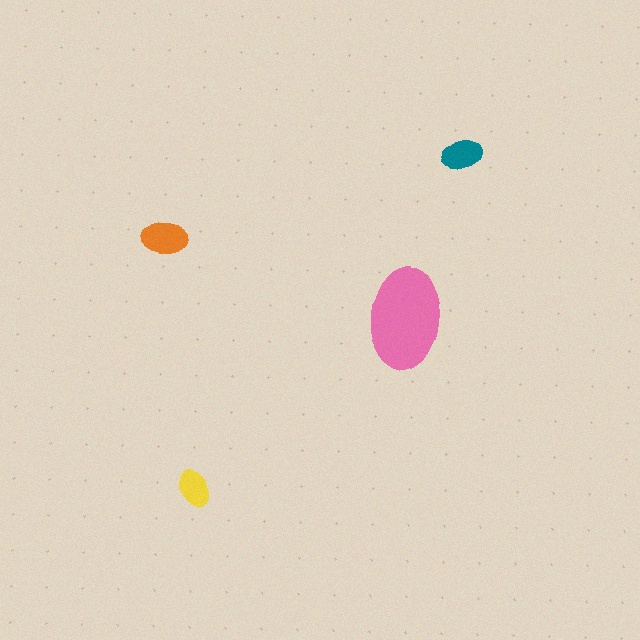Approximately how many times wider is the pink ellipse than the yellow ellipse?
About 2.5 times wider.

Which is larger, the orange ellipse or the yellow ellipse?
The orange one.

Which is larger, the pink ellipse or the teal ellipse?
The pink one.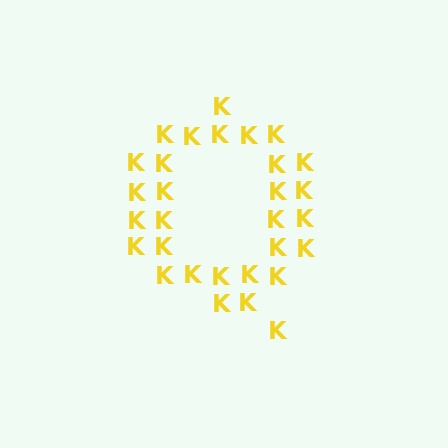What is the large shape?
The large shape is the letter Q.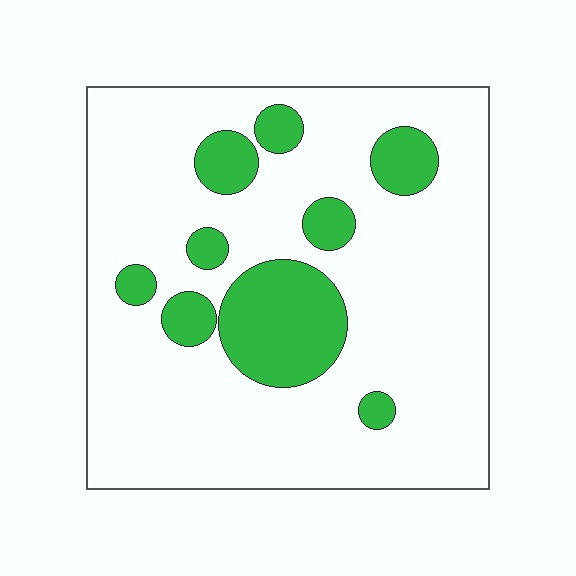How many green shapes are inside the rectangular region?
9.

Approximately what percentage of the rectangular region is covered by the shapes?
Approximately 20%.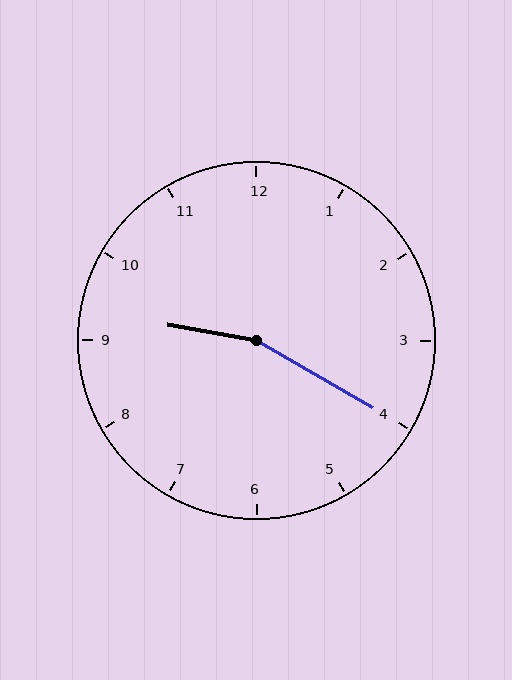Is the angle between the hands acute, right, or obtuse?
It is obtuse.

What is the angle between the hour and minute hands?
Approximately 160 degrees.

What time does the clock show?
9:20.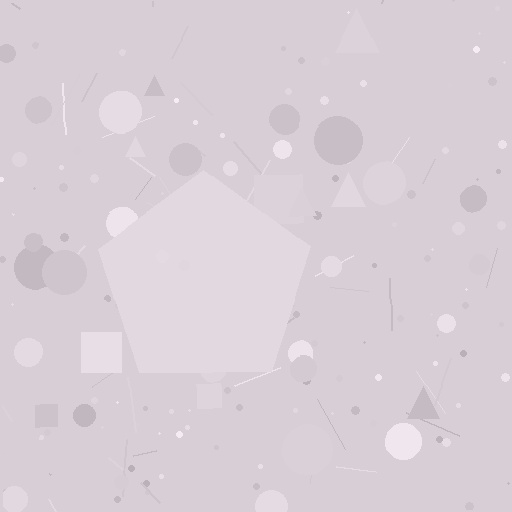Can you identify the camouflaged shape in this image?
The camouflaged shape is a pentagon.